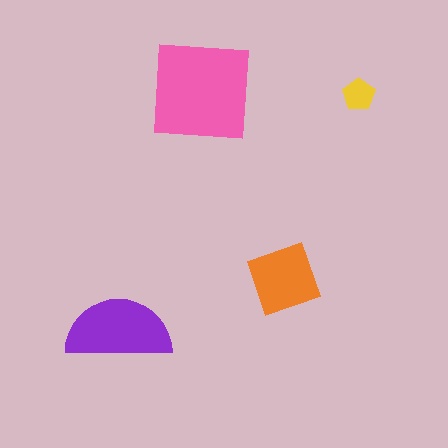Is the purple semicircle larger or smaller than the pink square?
Smaller.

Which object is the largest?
The pink square.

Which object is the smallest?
The yellow pentagon.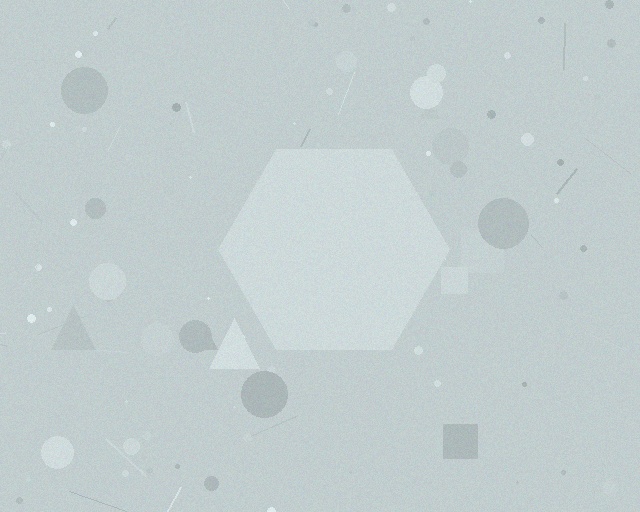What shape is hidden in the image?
A hexagon is hidden in the image.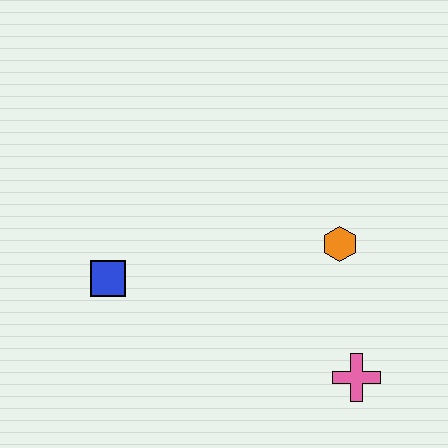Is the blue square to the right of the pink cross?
No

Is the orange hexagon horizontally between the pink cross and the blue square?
Yes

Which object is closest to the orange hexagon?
The pink cross is closest to the orange hexagon.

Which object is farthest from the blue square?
The pink cross is farthest from the blue square.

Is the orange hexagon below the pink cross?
No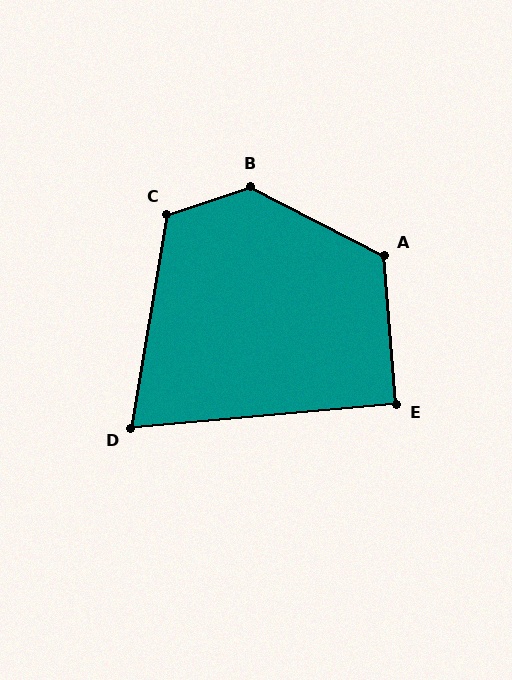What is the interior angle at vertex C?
Approximately 118 degrees (obtuse).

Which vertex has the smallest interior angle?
D, at approximately 75 degrees.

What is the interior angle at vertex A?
Approximately 122 degrees (obtuse).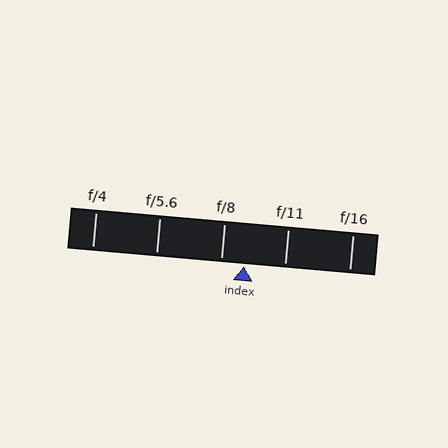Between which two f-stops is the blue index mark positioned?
The index mark is between f/8 and f/11.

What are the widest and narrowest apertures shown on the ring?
The widest aperture shown is f/4 and the narrowest is f/16.